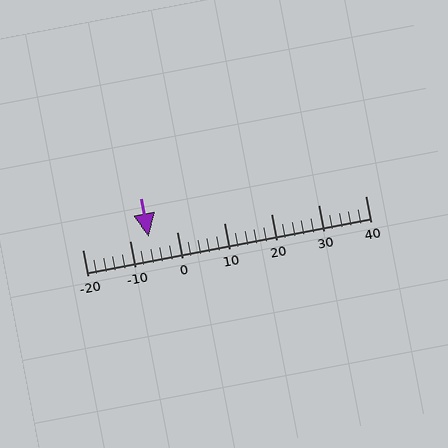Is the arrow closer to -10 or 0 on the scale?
The arrow is closer to -10.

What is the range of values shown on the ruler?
The ruler shows values from -20 to 40.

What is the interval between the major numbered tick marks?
The major tick marks are spaced 10 units apart.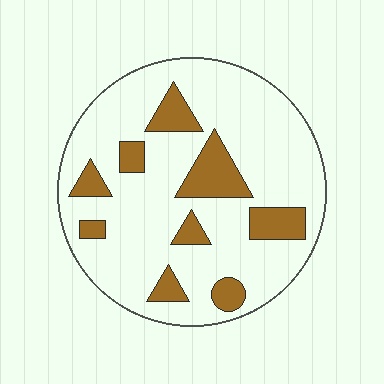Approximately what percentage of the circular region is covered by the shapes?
Approximately 20%.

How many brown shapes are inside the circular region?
9.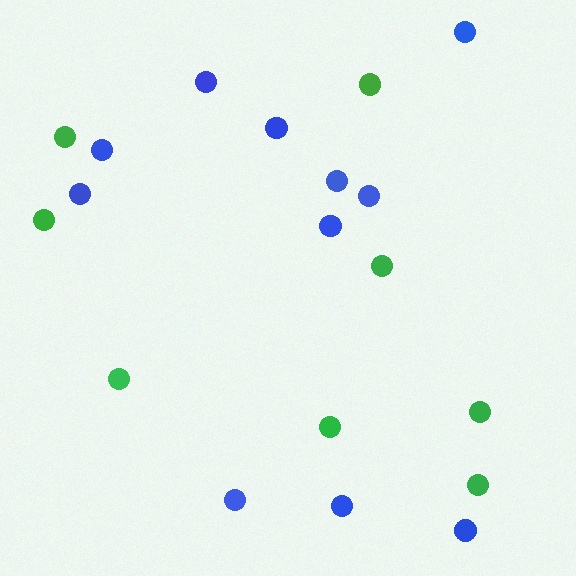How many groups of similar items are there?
There are 2 groups: one group of green circles (8) and one group of blue circles (11).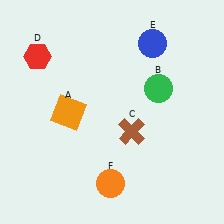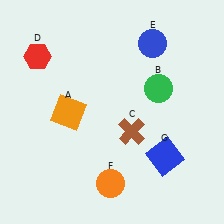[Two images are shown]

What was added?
A blue square (G) was added in Image 2.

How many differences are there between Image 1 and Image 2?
There is 1 difference between the two images.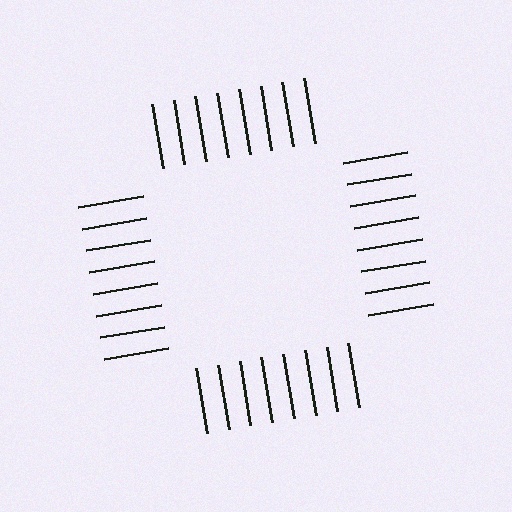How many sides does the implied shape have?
4 sides — the line-ends trace a square.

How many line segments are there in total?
32 — 8 along each of the 4 edges.